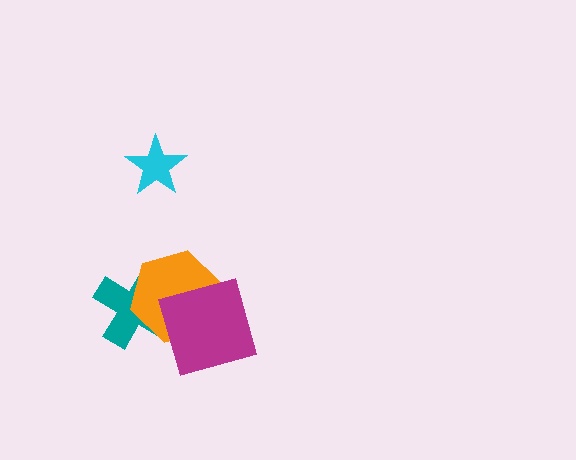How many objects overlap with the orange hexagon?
2 objects overlap with the orange hexagon.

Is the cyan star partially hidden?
No, no other shape covers it.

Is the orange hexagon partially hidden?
Yes, it is partially covered by another shape.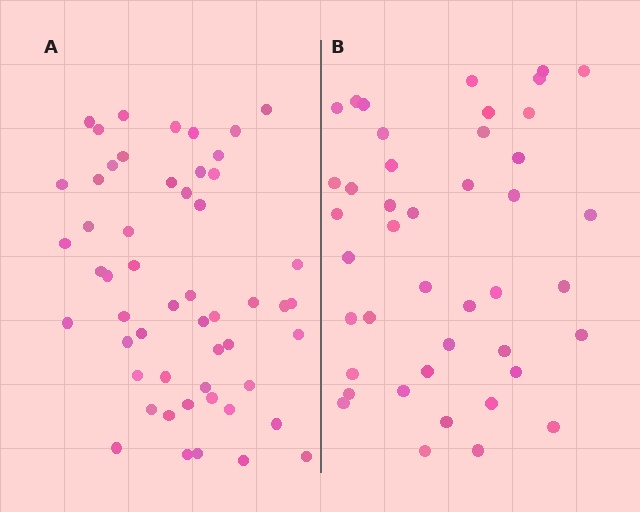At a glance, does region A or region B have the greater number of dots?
Region A (the left region) has more dots.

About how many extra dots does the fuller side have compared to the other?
Region A has roughly 10 or so more dots than region B.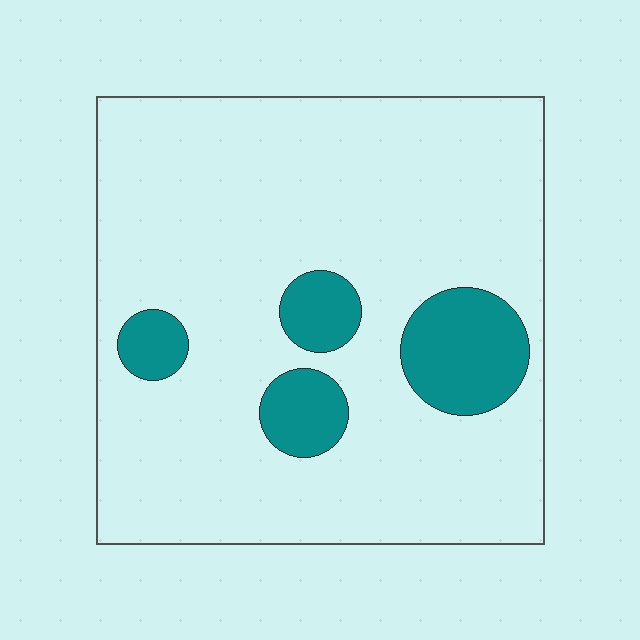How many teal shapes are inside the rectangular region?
4.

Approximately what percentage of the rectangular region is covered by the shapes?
Approximately 15%.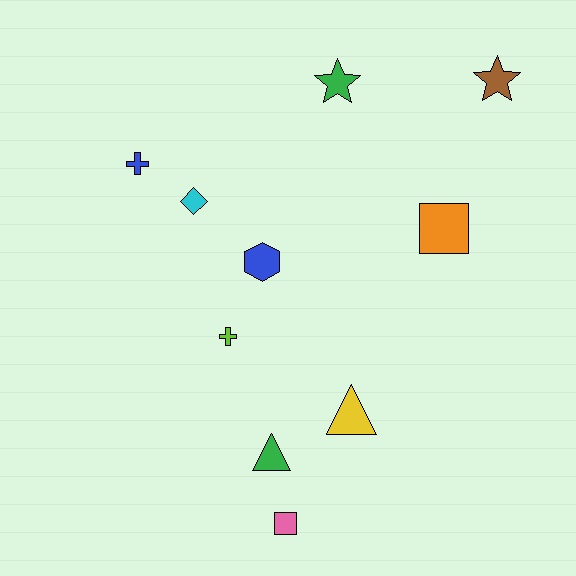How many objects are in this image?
There are 10 objects.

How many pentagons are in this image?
There are no pentagons.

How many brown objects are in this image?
There is 1 brown object.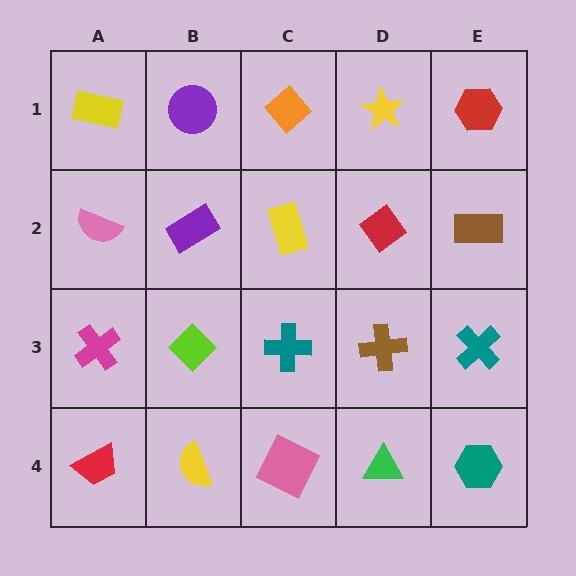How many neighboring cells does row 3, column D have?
4.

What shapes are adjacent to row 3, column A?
A pink semicircle (row 2, column A), a red trapezoid (row 4, column A), a lime diamond (row 3, column B).